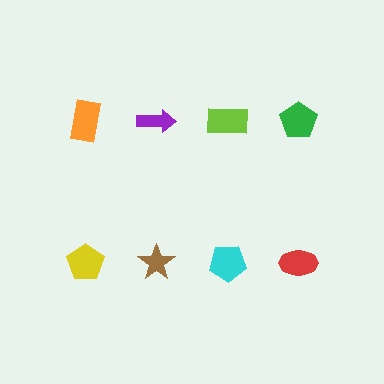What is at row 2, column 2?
A brown star.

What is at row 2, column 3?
A cyan pentagon.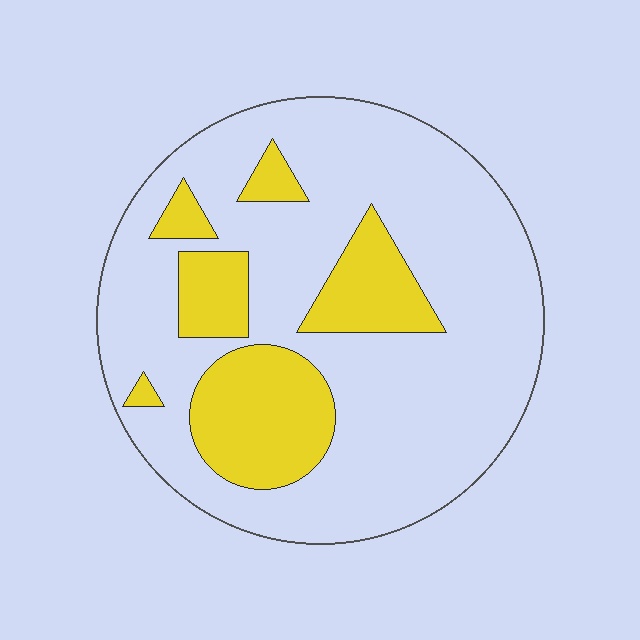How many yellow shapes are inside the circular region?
6.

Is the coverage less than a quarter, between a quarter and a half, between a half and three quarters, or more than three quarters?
Less than a quarter.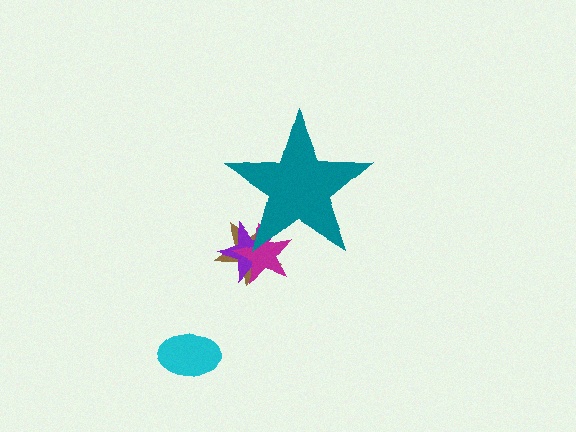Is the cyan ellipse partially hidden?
No, the cyan ellipse is fully visible.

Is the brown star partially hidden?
Yes, the brown star is partially hidden behind the teal star.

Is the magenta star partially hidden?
Yes, the magenta star is partially hidden behind the teal star.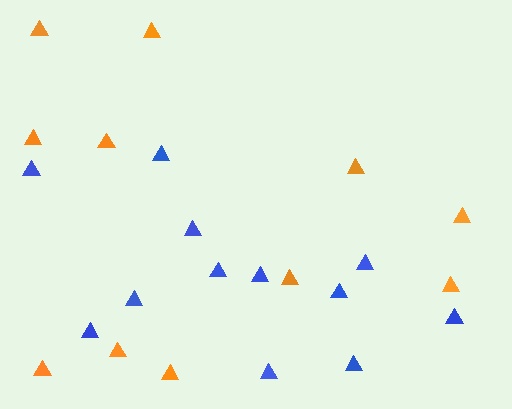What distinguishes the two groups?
There are 2 groups: one group of blue triangles (12) and one group of orange triangles (11).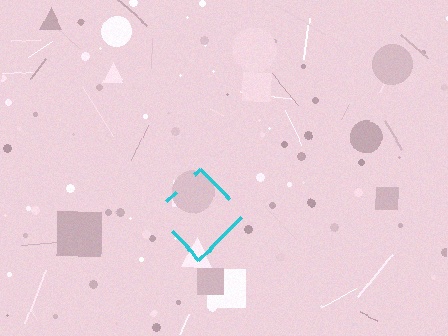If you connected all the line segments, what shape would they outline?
They would outline a diamond.